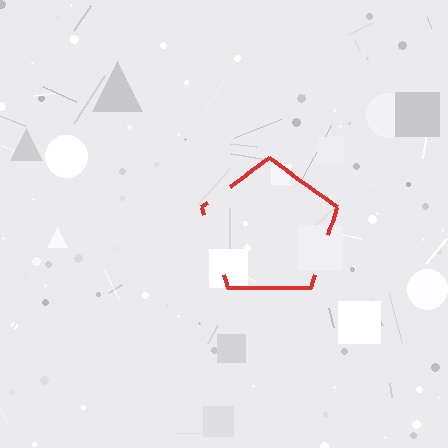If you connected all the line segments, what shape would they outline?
They would outline a pentagon.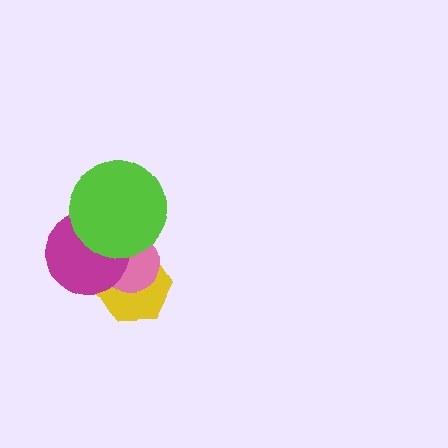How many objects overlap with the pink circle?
3 objects overlap with the pink circle.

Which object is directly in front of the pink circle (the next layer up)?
The magenta circle is directly in front of the pink circle.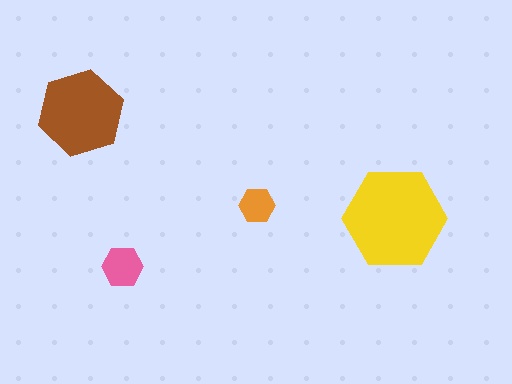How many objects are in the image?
There are 4 objects in the image.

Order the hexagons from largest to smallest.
the yellow one, the brown one, the pink one, the orange one.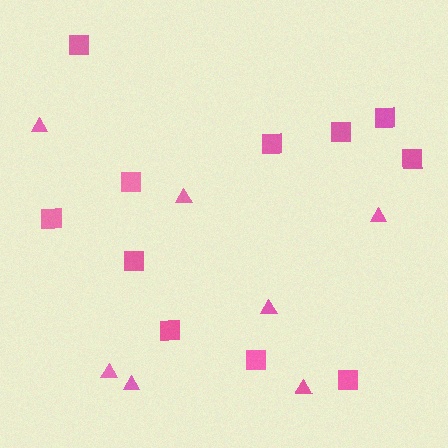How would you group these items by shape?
There are 2 groups: one group of squares (11) and one group of triangles (7).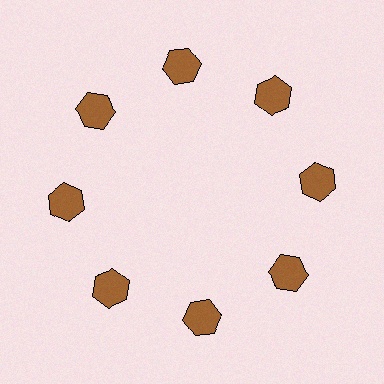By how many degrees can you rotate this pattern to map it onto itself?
The pattern maps onto itself every 45 degrees of rotation.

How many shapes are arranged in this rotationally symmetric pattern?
There are 8 shapes, arranged in 8 groups of 1.